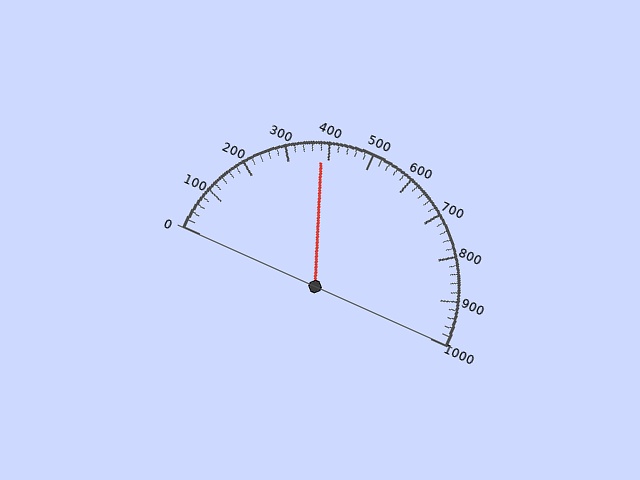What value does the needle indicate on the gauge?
The needle indicates approximately 380.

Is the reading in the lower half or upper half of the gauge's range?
The reading is in the lower half of the range (0 to 1000).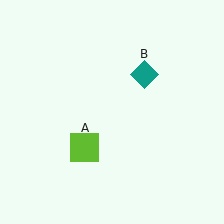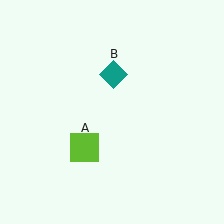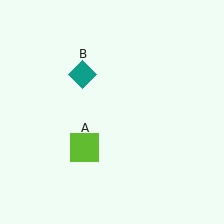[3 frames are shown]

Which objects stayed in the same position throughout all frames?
Lime square (object A) remained stationary.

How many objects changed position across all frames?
1 object changed position: teal diamond (object B).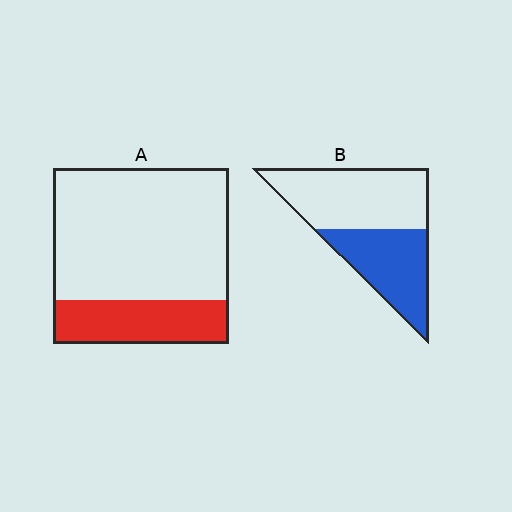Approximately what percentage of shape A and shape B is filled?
A is approximately 25% and B is approximately 45%.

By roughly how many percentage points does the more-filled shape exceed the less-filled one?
By roughly 20 percentage points (B over A).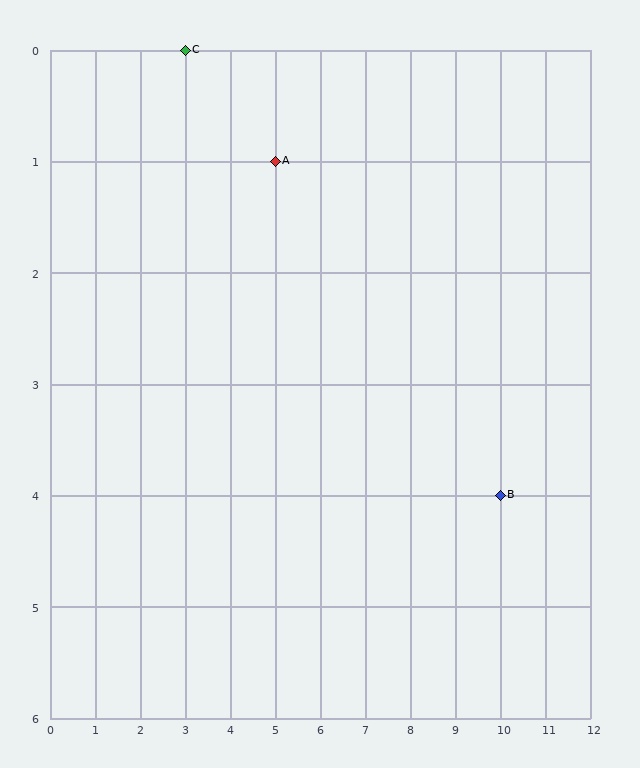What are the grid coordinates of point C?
Point C is at grid coordinates (3, 0).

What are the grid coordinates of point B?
Point B is at grid coordinates (10, 4).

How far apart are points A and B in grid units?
Points A and B are 5 columns and 3 rows apart (about 5.8 grid units diagonally).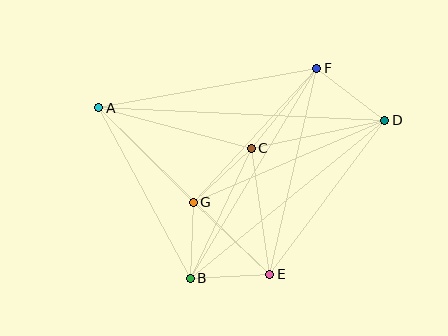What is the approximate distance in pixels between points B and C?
The distance between B and C is approximately 144 pixels.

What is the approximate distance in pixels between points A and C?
The distance between A and C is approximately 158 pixels.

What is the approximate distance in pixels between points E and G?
The distance between E and G is approximately 105 pixels.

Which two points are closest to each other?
Points B and G are closest to each other.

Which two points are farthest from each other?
Points A and D are farthest from each other.